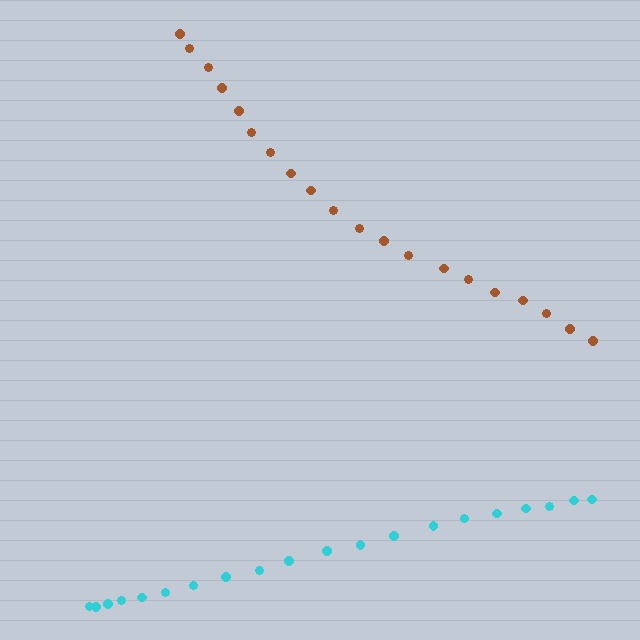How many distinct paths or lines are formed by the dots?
There are 2 distinct paths.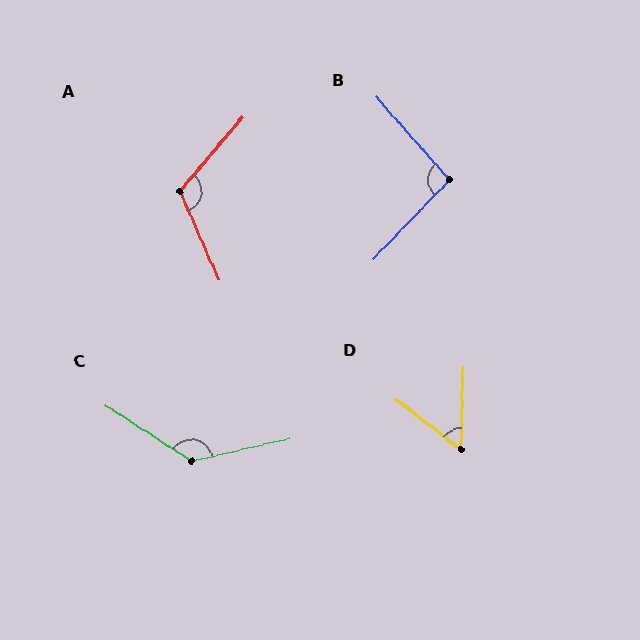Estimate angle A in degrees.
Approximately 116 degrees.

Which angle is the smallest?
D, at approximately 54 degrees.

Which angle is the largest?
C, at approximately 134 degrees.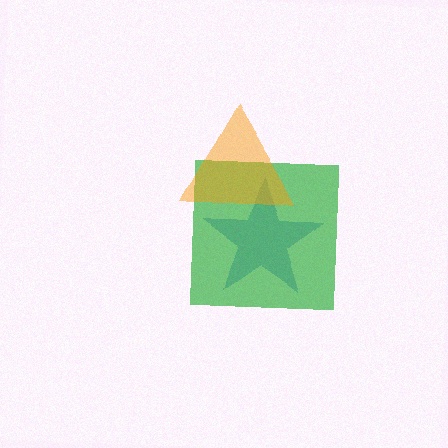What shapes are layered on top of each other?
The layered shapes are: a blue star, a green square, an orange triangle.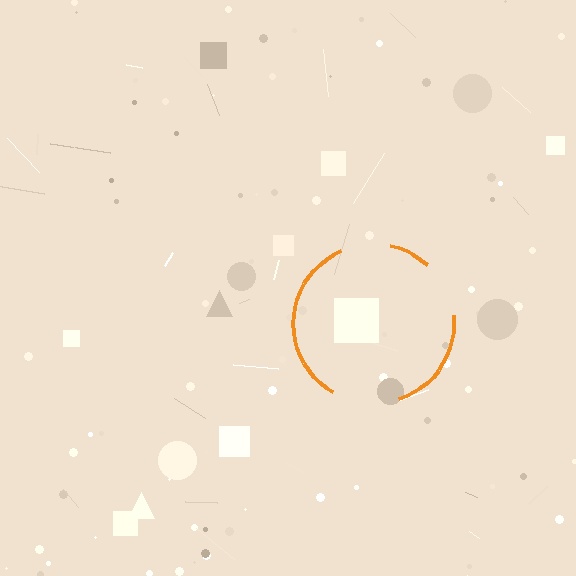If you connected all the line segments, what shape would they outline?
They would outline a circle.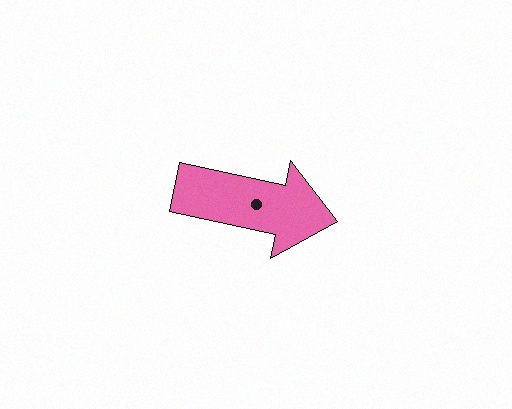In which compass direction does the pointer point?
East.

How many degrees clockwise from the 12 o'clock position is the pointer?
Approximately 102 degrees.